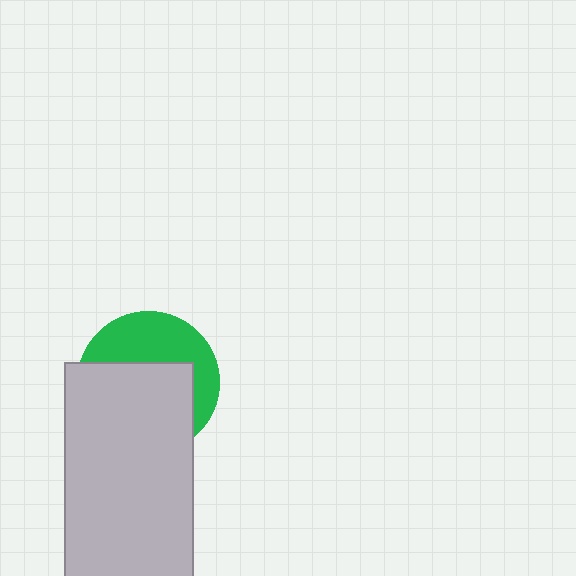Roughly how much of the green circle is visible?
A small part of it is visible (roughly 41%).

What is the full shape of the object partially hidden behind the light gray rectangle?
The partially hidden object is a green circle.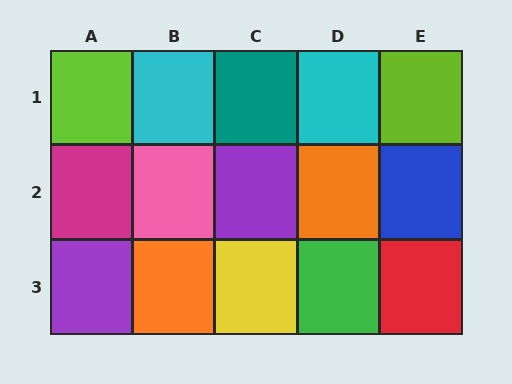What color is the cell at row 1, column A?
Lime.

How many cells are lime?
2 cells are lime.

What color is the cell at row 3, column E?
Red.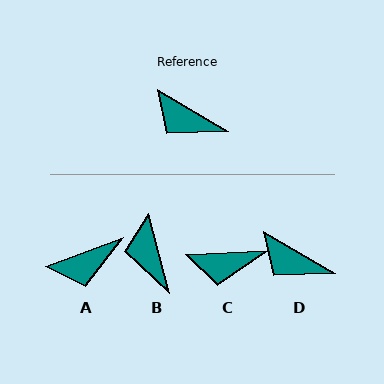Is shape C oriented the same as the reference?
No, it is off by about 33 degrees.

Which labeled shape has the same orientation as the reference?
D.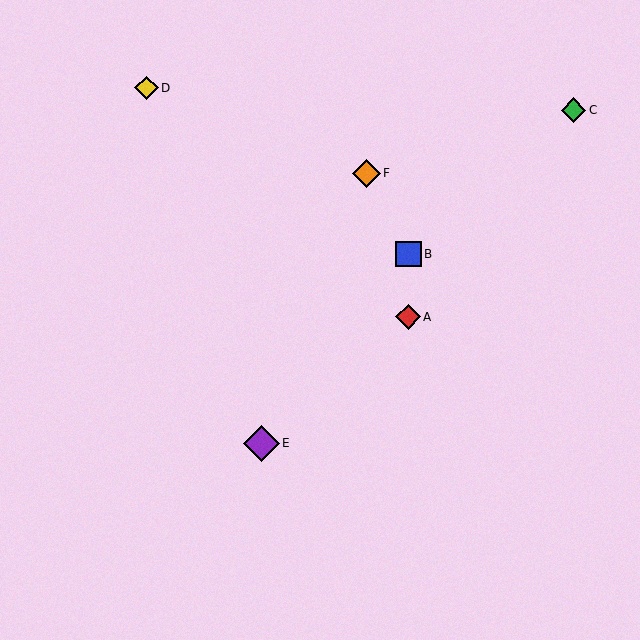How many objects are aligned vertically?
2 objects (A, B) are aligned vertically.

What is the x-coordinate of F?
Object F is at x≈366.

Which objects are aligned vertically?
Objects A, B are aligned vertically.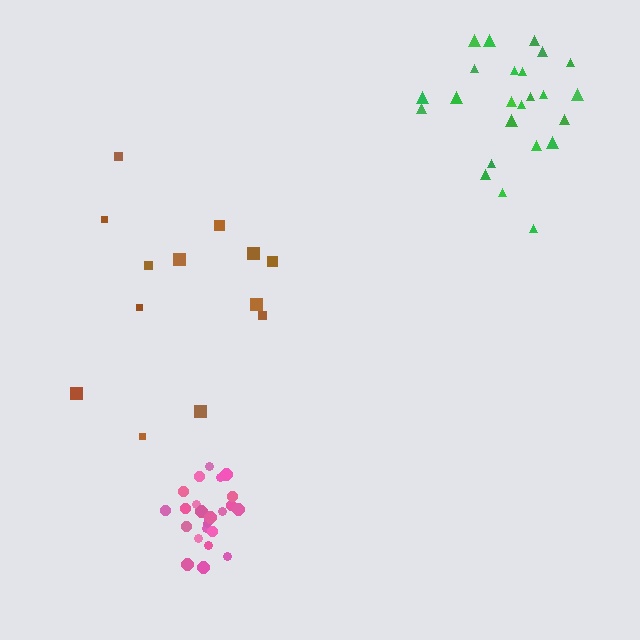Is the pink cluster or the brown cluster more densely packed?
Pink.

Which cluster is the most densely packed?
Pink.